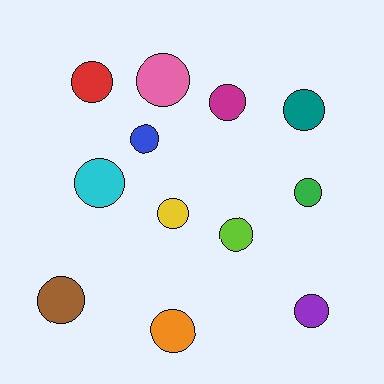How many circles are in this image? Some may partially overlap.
There are 12 circles.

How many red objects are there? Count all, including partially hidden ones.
There is 1 red object.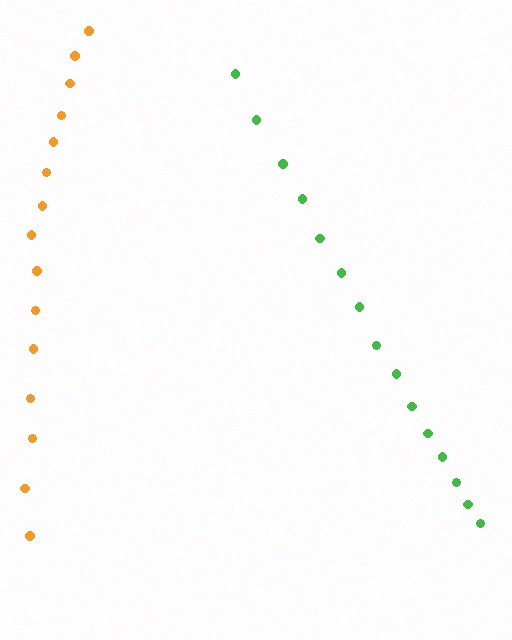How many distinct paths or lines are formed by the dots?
There are 2 distinct paths.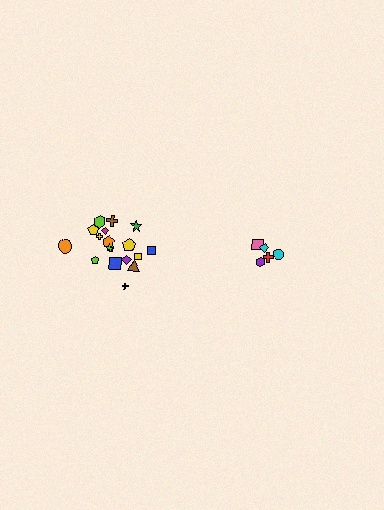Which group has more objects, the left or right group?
The left group.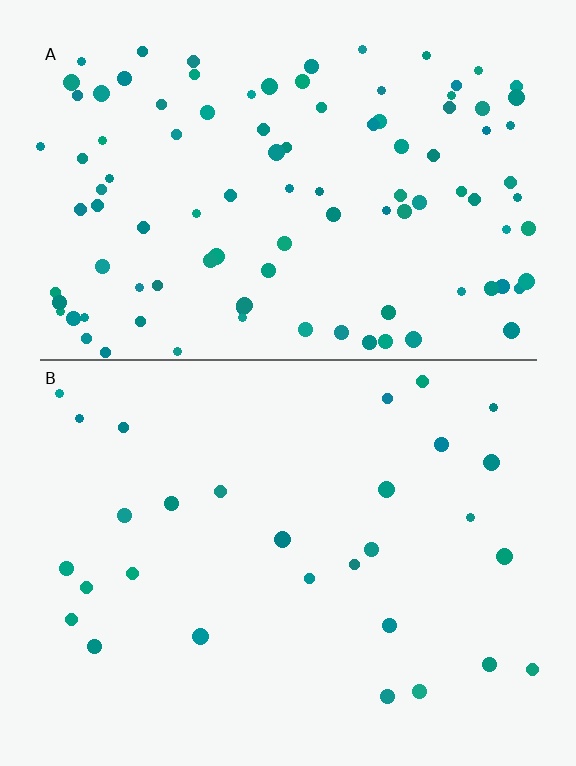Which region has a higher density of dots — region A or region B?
A (the top).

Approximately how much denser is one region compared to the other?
Approximately 3.5× — region A over region B.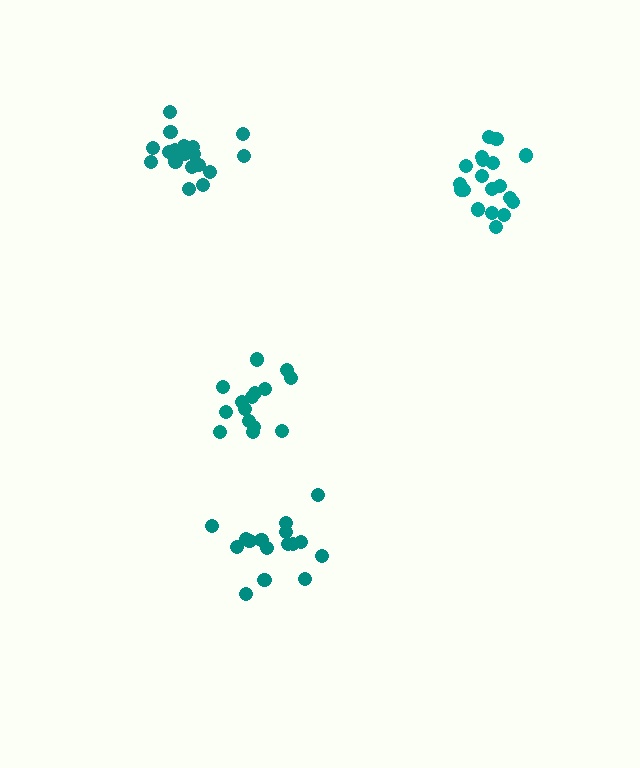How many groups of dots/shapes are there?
There are 4 groups.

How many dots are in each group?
Group 1: 16 dots, Group 2: 15 dots, Group 3: 19 dots, Group 4: 19 dots (69 total).